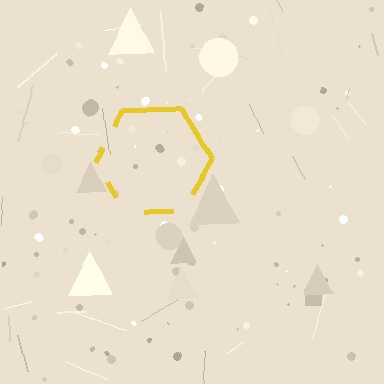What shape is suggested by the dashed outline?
The dashed outline suggests a hexagon.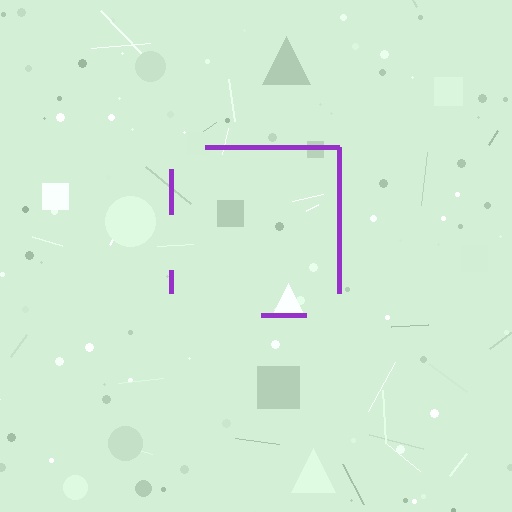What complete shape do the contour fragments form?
The contour fragments form a square.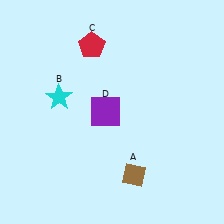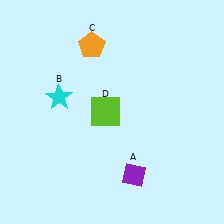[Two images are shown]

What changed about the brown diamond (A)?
In Image 1, A is brown. In Image 2, it changed to purple.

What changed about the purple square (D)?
In Image 1, D is purple. In Image 2, it changed to lime.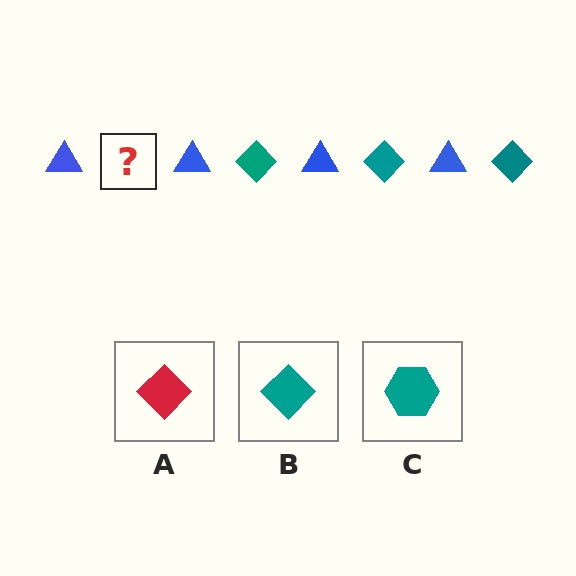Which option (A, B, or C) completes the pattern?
B.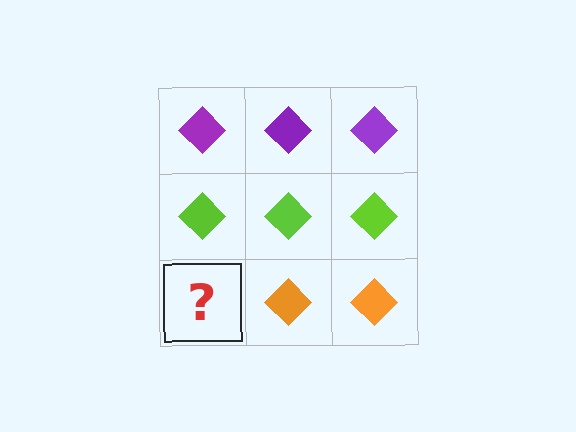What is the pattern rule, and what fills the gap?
The rule is that each row has a consistent color. The gap should be filled with an orange diamond.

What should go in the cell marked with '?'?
The missing cell should contain an orange diamond.